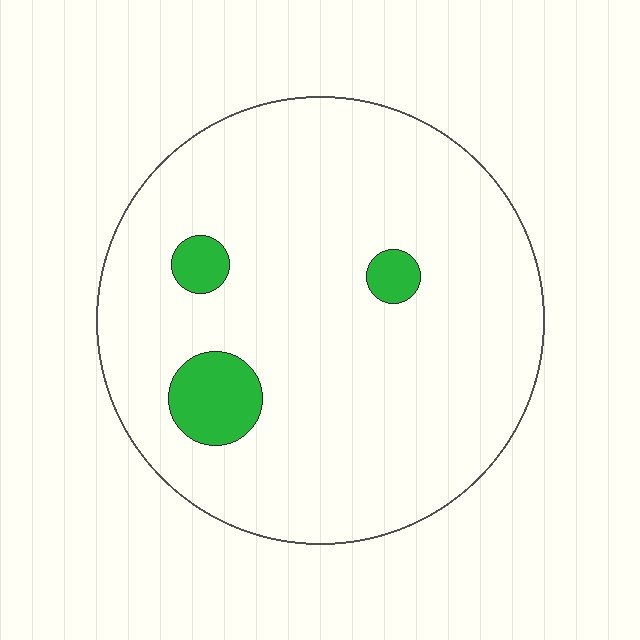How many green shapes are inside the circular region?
3.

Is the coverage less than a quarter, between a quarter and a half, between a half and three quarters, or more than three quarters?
Less than a quarter.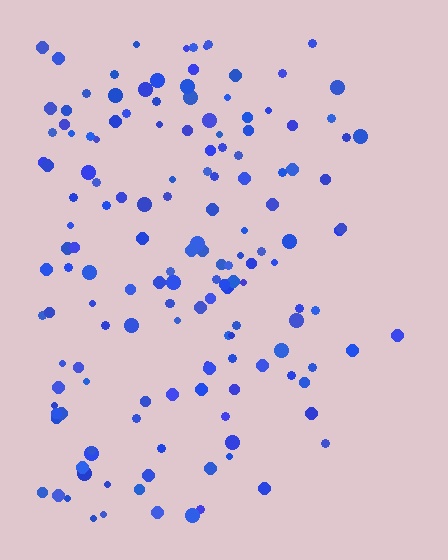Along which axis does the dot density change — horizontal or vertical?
Horizontal.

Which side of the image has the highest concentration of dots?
The left.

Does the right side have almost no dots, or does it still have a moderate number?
Still a moderate number, just noticeably fewer than the left.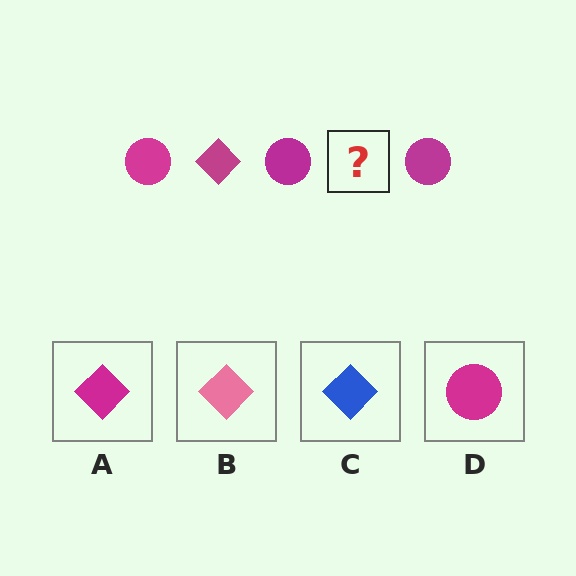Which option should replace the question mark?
Option A.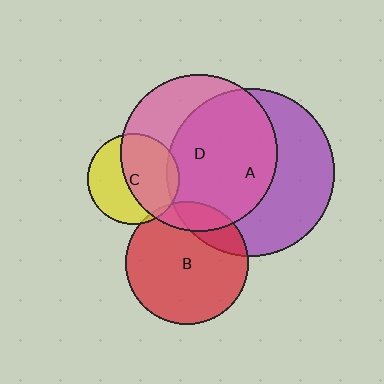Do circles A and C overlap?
Yes.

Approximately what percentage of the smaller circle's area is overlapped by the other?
Approximately 5%.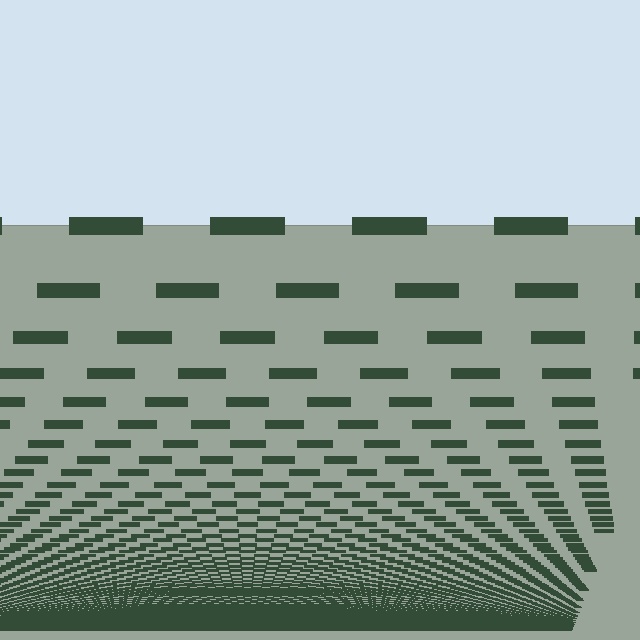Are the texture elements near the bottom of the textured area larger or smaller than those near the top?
Smaller. The gradient is inverted — elements near the bottom are smaller and denser.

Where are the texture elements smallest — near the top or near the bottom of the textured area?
Near the bottom.